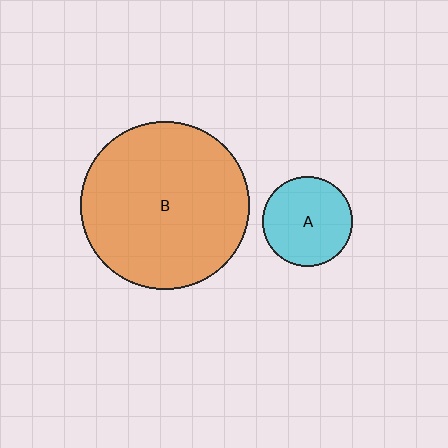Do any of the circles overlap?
No, none of the circles overlap.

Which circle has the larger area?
Circle B (orange).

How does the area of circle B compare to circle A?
Approximately 3.5 times.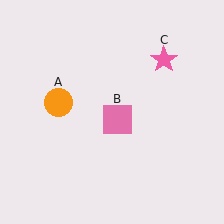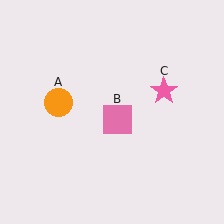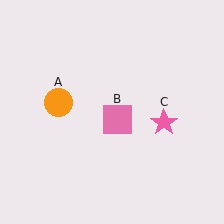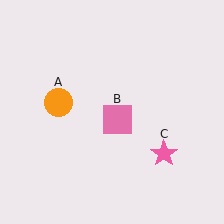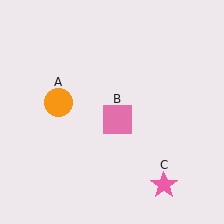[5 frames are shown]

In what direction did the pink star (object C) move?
The pink star (object C) moved down.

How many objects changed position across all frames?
1 object changed position: pink star (object C).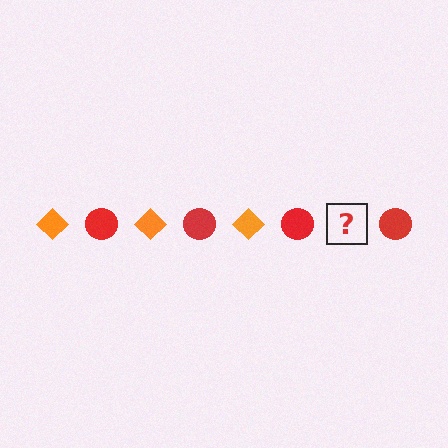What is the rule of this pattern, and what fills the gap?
The rule is that the pattern alternates between orange diamond and red circle. The gap should be filled with an orange diamond.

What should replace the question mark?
The question mark should be replaced with an orange diamond.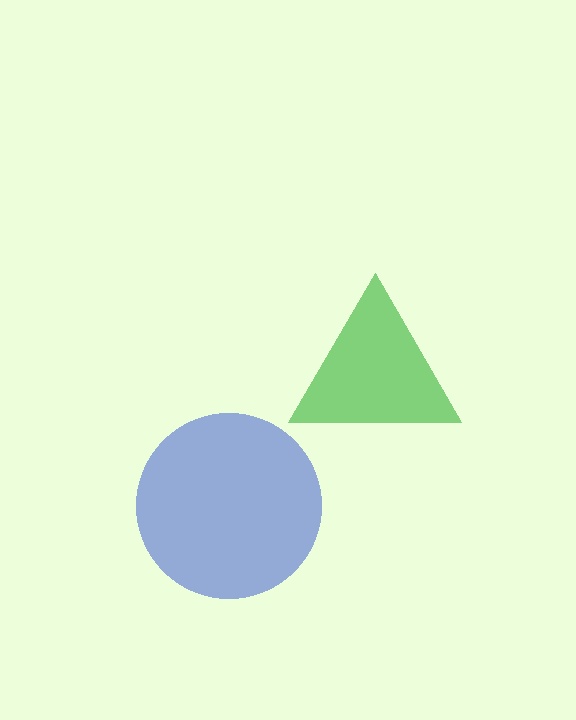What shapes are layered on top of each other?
The layered shapes are: a green triangle, a blue circle.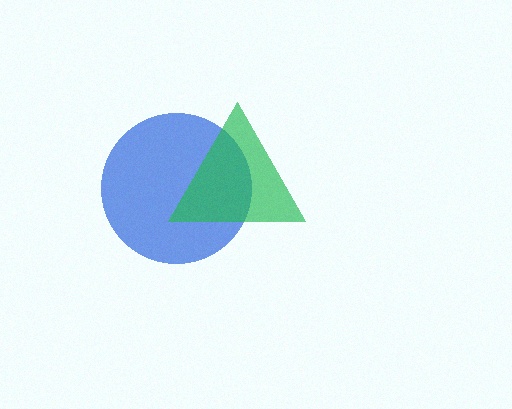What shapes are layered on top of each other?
The layered shapes are: a blue circle, a green triangle.